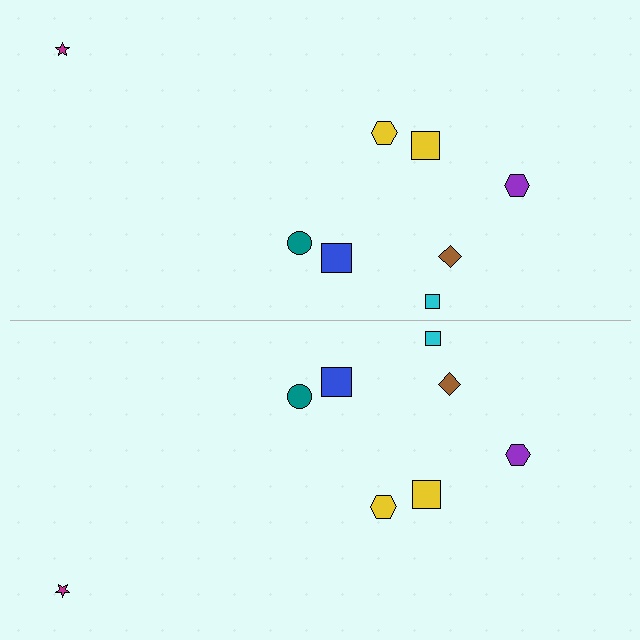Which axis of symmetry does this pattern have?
The pattern has a horizontal axis of symmetry running through the center of the image.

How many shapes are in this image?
There are 16 shapes in this image.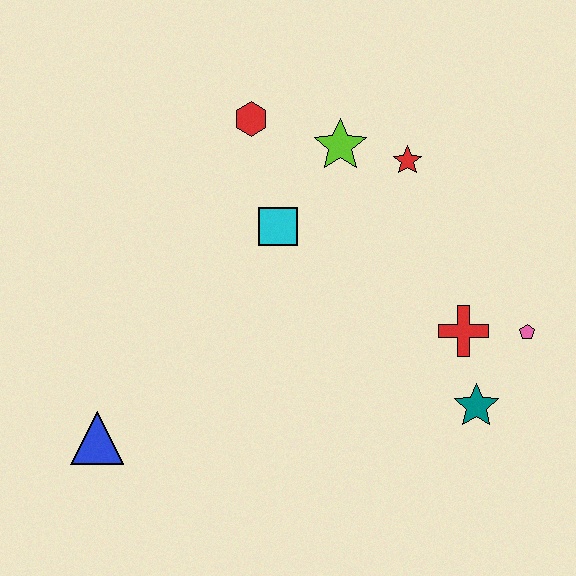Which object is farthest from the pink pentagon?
The blue triangle is farthest from the pink pentagon.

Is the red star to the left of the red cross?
Yes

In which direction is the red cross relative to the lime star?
The red cross is below the lime star.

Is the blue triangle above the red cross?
No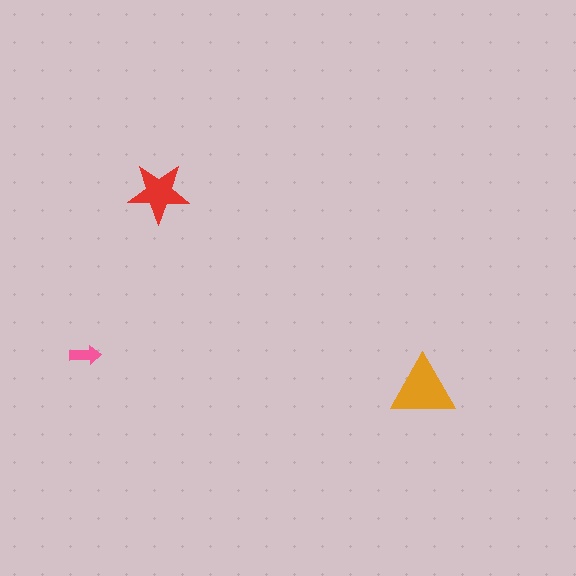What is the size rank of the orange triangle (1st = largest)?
1st.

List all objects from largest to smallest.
The orange triangle, the red star, the pink arrow.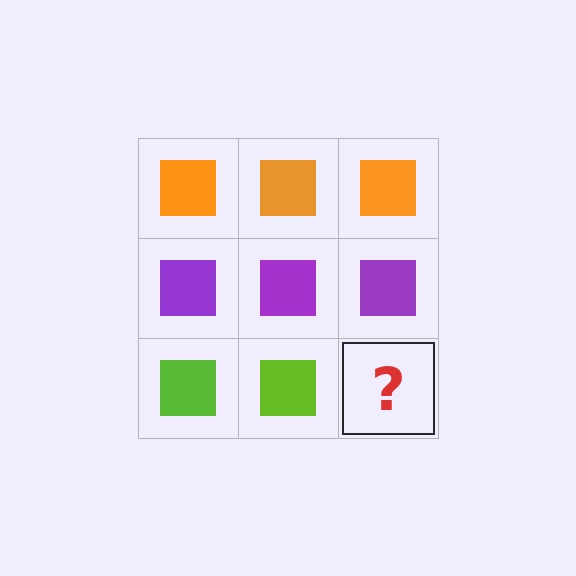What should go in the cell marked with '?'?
The missing cell should contain a lime square.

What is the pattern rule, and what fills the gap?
The rule is that each row has a consistent color. The gap should be filled with a lime square.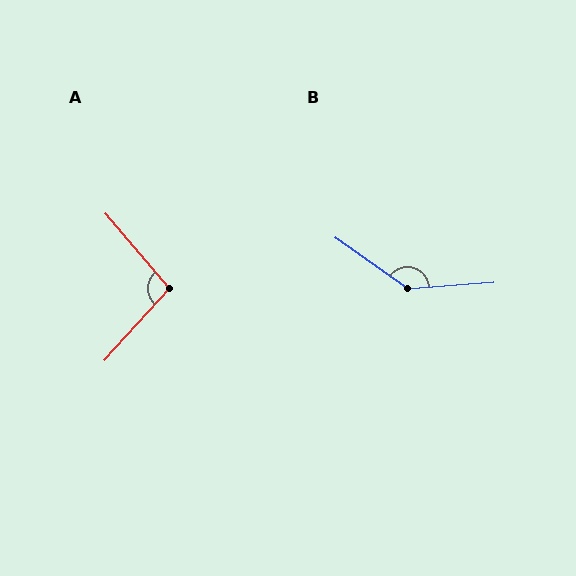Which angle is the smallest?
A, at approximately 97 degrees.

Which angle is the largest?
B, at approximately 140 degrees.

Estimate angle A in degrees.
Approximately 97 degrees.